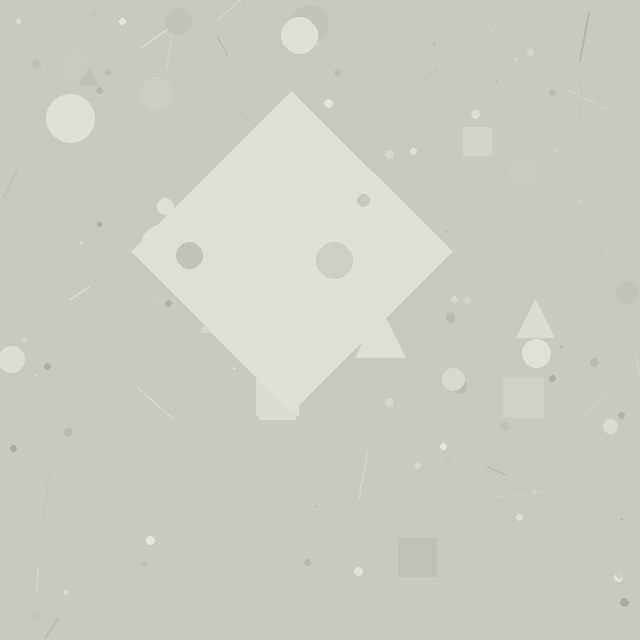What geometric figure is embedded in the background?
A diamond is embedded in the background.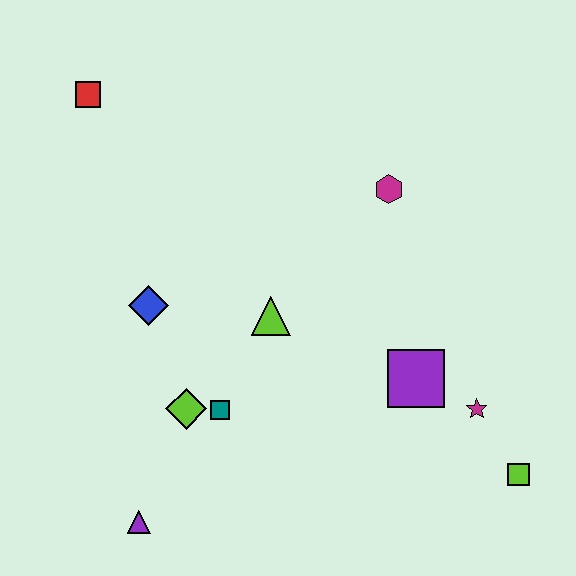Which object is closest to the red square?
The blue diamond is closest to the red square.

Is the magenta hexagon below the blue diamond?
No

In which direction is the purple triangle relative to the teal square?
The purple triangle is below the teal square.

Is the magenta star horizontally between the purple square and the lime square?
Yes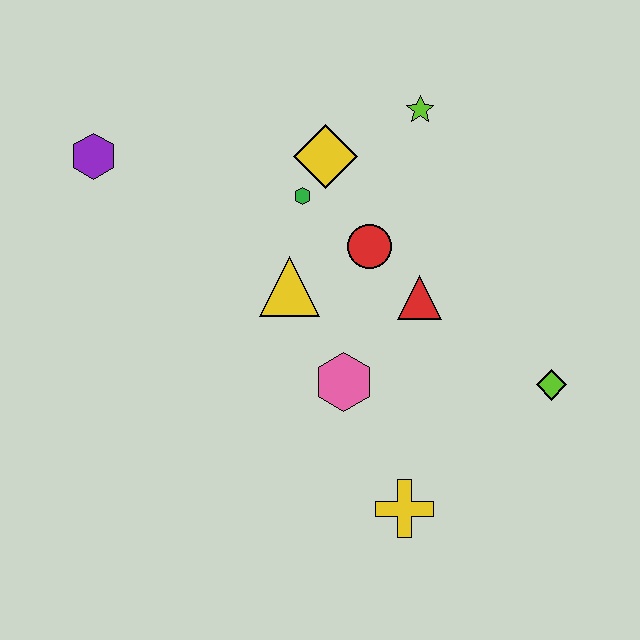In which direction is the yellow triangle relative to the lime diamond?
The yellow triangle is to the left of the lime diamond.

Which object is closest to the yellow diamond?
The green hexagon is closest to the yellow diamond.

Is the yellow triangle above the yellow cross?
Yes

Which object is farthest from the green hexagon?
The yellow cross is farthest from the green hexagon.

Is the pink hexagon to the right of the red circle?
No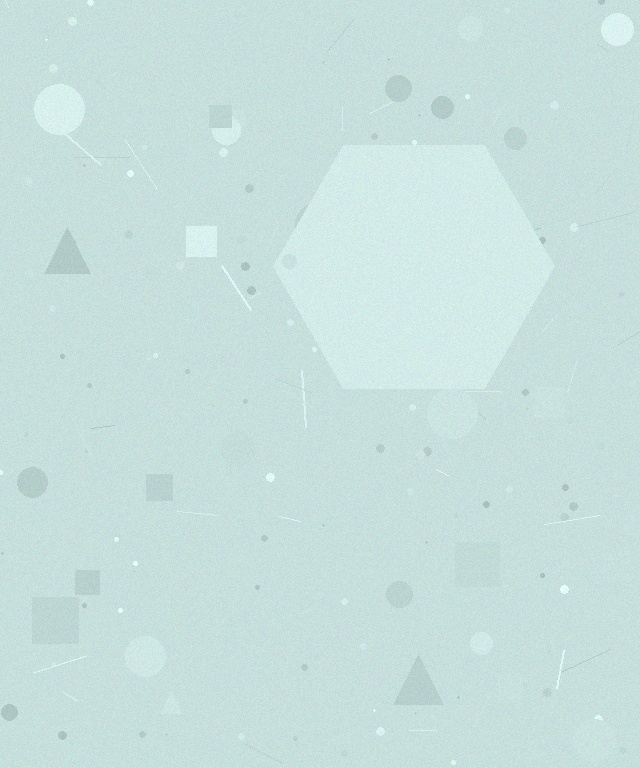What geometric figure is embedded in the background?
A hexagon is embedded in the background.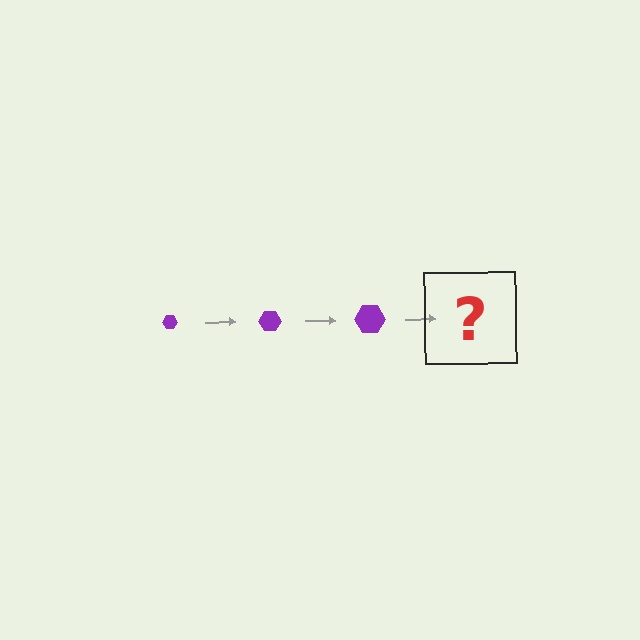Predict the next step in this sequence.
The next step is a purple hexagon, larger than the previous one.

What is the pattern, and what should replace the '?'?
The pattern is that the hexagon gets progressively larger each step. The '?' should be a purple hexagon, larger than the previous one.